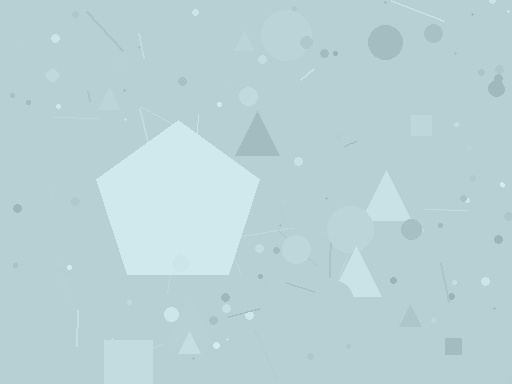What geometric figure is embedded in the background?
A pentagon is embedded in the background.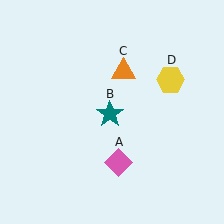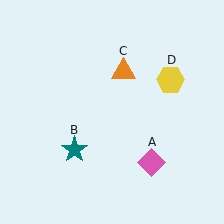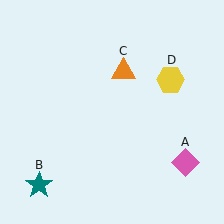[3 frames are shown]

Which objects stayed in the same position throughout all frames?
Orange triangle (object C) and yellow hexagon (object D) remained stationary.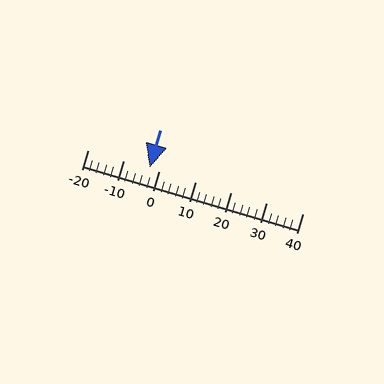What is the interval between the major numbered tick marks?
The major tick marks are spaced 10 units apart.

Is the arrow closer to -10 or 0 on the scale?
The arrow is closer to 0.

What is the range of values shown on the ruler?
The ruler shows values from -20 to 40.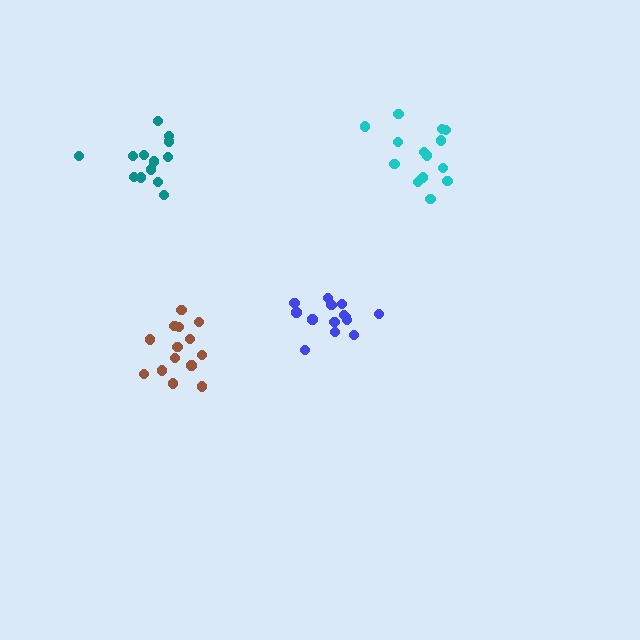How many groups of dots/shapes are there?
There are 4 groups.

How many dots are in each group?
Group 1: 13 dots, Group 2: 15 dots, Group 3: 14 dots, Group 4: 14 dots (56 total).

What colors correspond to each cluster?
The clusters are colored: teal, cyan, brown, blue.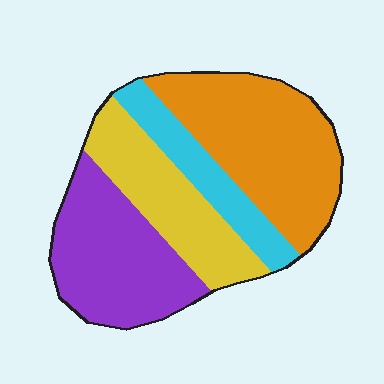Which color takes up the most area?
Orange, at roughly 35%.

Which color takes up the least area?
Cyan, at roughly 15%.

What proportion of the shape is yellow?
Yellow takes up about one fifth (1/5) of the shape.